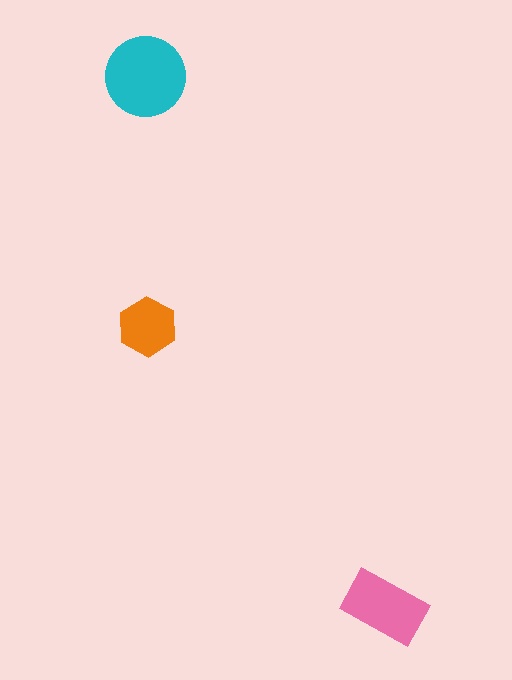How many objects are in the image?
There are 3 objects in the image.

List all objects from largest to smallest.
The cyan circle, the pink rectangle, the orange hexagon.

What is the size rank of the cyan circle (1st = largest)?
1st.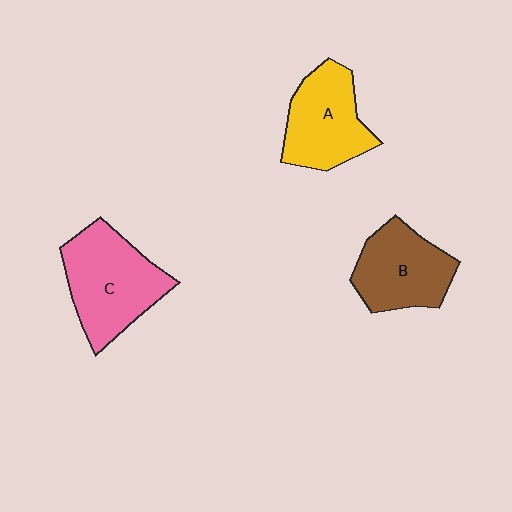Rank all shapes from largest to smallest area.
From largest to smallest: C (pink), A (yellow), B (brown).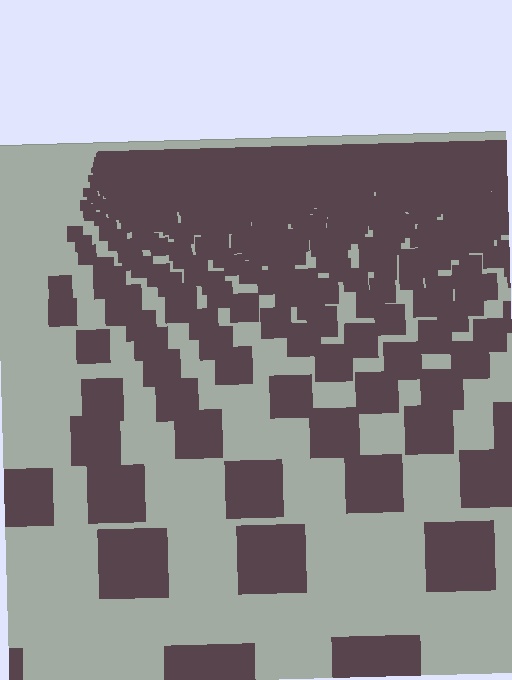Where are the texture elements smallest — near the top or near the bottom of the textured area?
Near the top.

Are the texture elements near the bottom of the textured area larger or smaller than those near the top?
Larger. Near the bottom, elements are closer to the viewer and appear at a bigger on-screen size.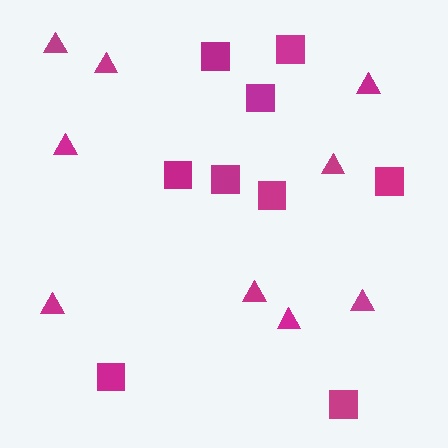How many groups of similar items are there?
There are 2 groups: one group of squares (9) and one group of triangles (9).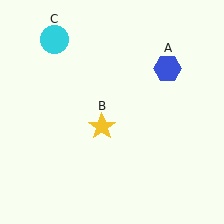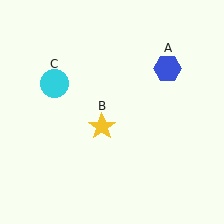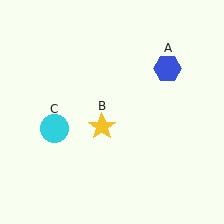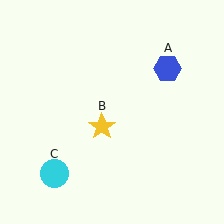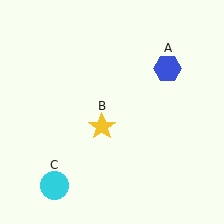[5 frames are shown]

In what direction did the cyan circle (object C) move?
The cyan circle (object C) moved down.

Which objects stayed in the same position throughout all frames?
Blue hexagon (object A) and yellow star (object B) remained stationary.